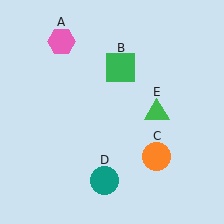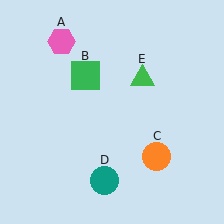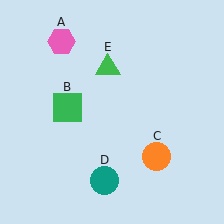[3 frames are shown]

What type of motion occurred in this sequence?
The green square (object B), green triangle (object E) rotated counterclockwise around the center of the scene.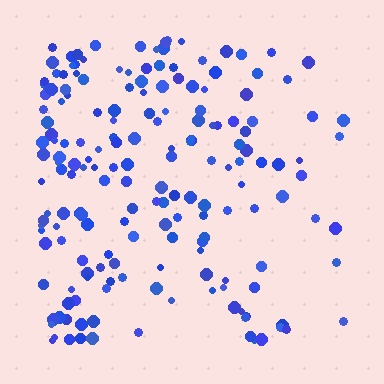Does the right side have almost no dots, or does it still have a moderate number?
Still a moderate number, just noticeably fewer than the left.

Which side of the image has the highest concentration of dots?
The left.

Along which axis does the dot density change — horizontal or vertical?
Horizontal.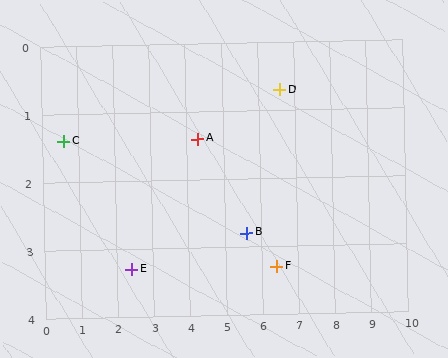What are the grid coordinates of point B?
Point B is at approximately (5.6, 2.8).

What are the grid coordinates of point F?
Point F is at approximately (6.4, 3.3).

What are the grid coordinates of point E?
Point E is at approximately (2.4, 3.3).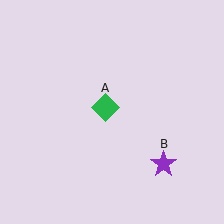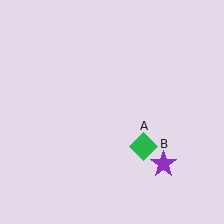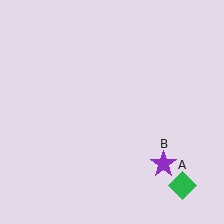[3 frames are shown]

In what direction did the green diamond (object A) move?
The green diamond (object A) moved down and to the right.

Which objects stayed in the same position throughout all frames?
Purple star (object B) remained stationary.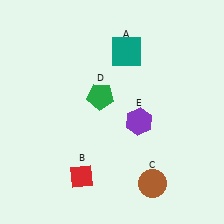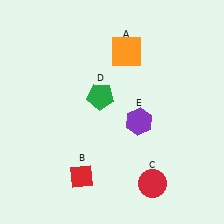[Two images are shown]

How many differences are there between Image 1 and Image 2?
There are 2 differences between the two images.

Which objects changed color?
A changed from teal to orange. C changed from brown to red.